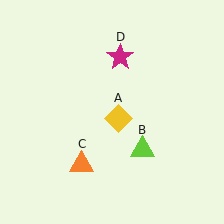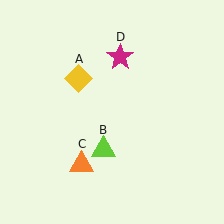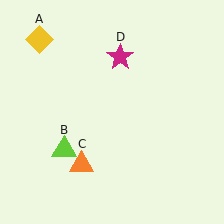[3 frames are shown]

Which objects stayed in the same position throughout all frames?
Orange triangle (object C) and magenta star (object D) remained stationary.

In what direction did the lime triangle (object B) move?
The lime triangle (object B) moved left.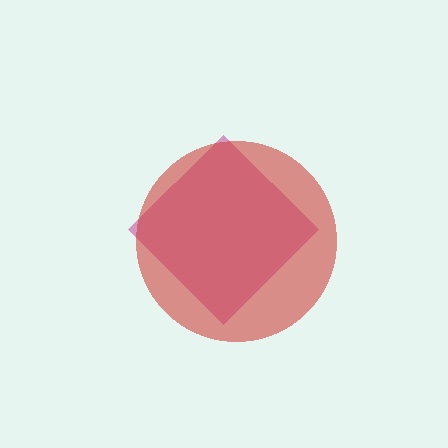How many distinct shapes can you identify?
There are 2 distinct shapes: a magenta diamond, a red circle.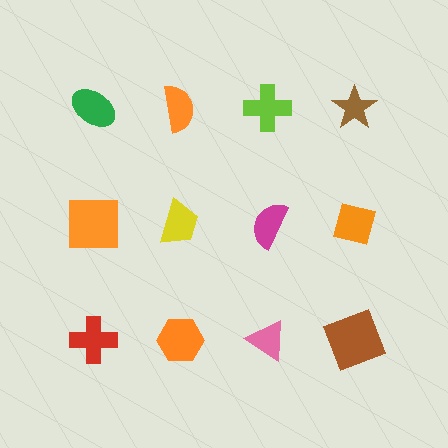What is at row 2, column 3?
A magenta semicircle.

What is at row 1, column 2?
An orange semicircle.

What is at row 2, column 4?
An orange square.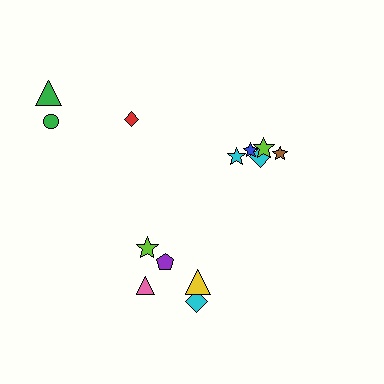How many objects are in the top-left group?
There are 3 objects.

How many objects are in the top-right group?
There are 5 objects.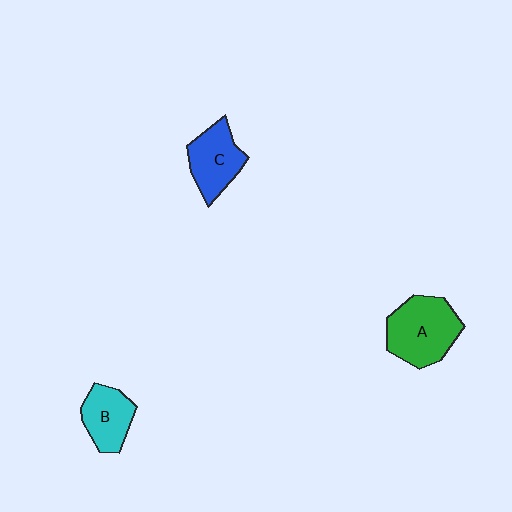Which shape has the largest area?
Shape A (green).